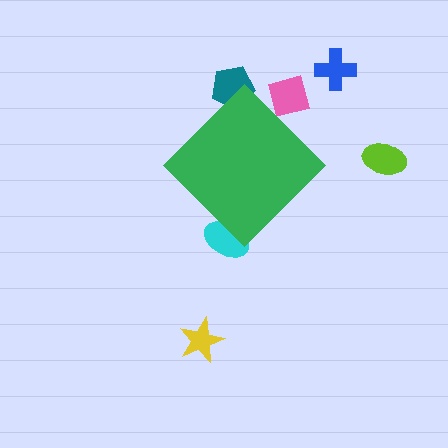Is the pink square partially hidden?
Yes, the pink square is partially hidden behind the green diamond.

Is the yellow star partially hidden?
No, the yellow star is fully visible.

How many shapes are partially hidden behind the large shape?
3 shapes are partially hidden.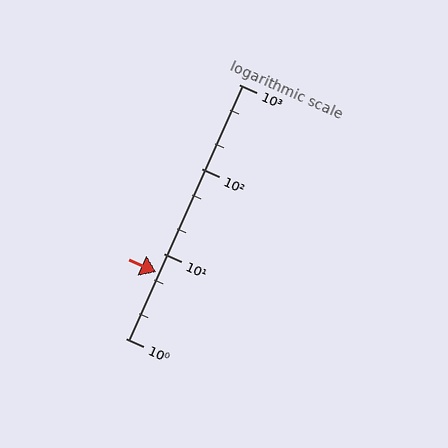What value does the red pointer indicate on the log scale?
The pointer indicates approximately 6.1.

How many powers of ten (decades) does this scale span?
The scale spans 3 decades, from 1 to 1000.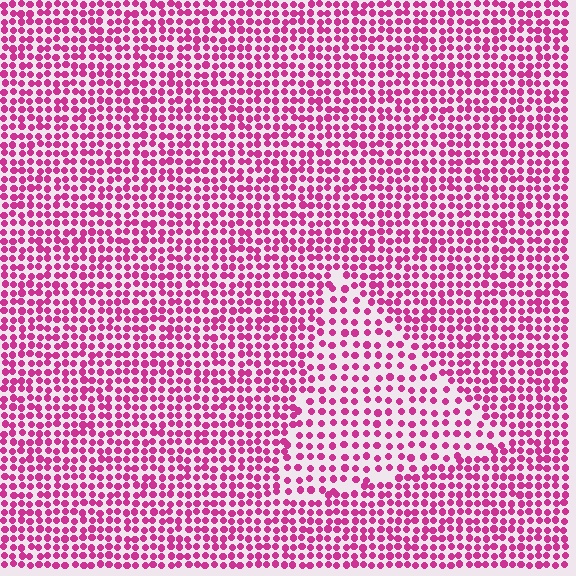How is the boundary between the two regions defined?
The boundary is defined by a change in element density (approximately 1.7x ratio). All elements are the same color, size, and shape.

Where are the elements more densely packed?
The elements are more densely packed outside the triangle boundary.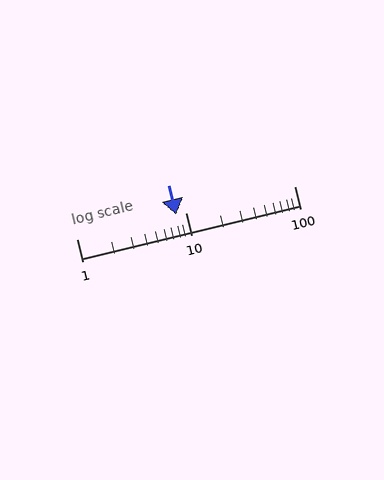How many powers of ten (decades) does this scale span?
The scale spans 2 decades, from 1 to 100.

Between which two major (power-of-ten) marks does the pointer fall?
The pointer is between 1 and 10.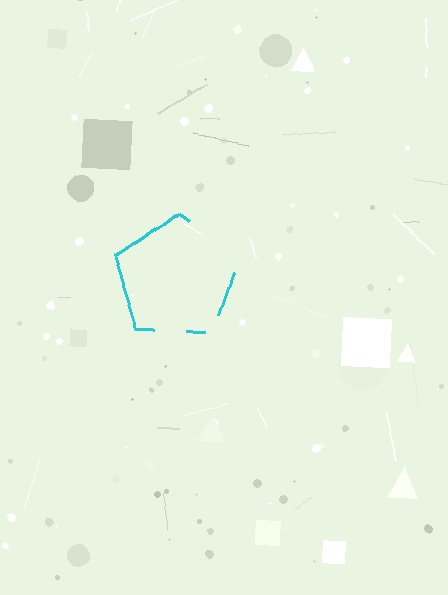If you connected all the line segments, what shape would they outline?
They would outline a pentagon.